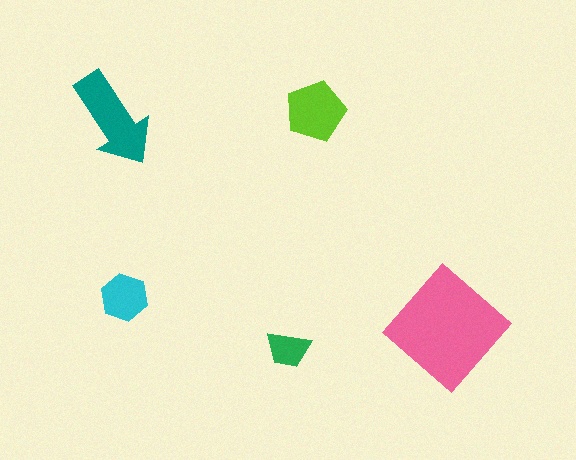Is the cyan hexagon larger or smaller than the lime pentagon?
Smaller.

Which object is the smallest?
The green trapezoid.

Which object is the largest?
The pink diamond.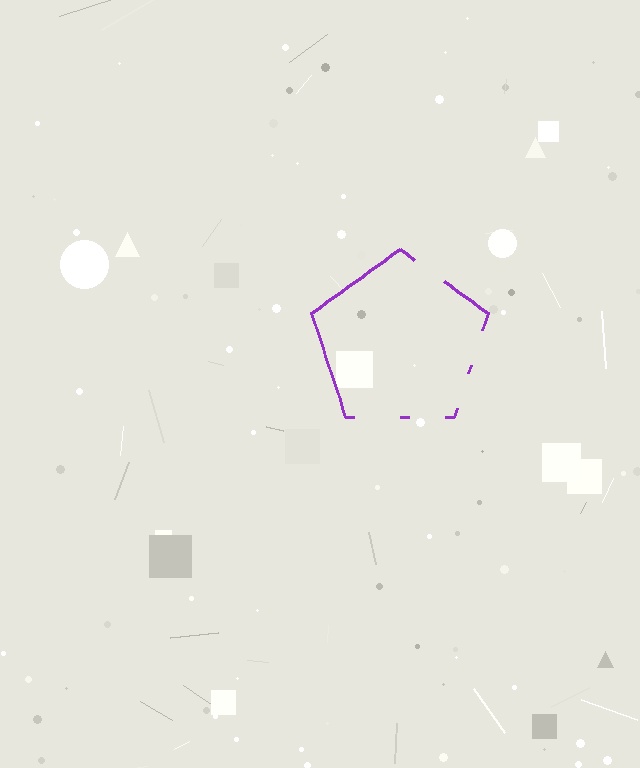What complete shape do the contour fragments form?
The contour fragments form a pentagon.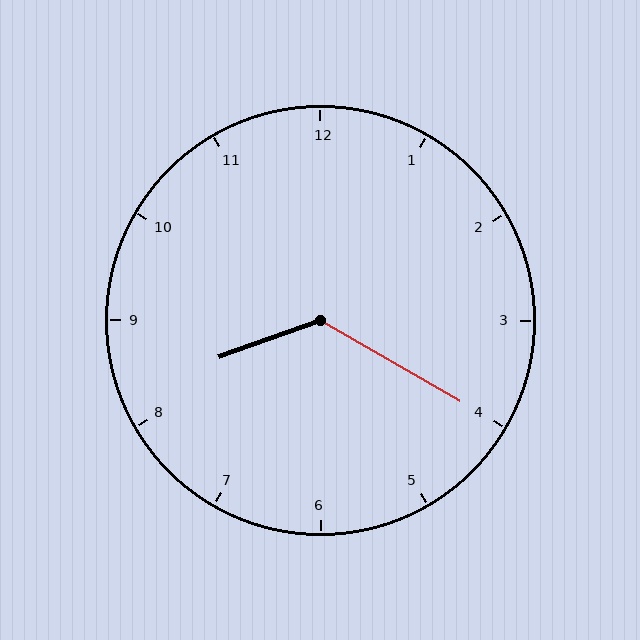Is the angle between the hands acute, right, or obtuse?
It is obtuse.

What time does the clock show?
8:20.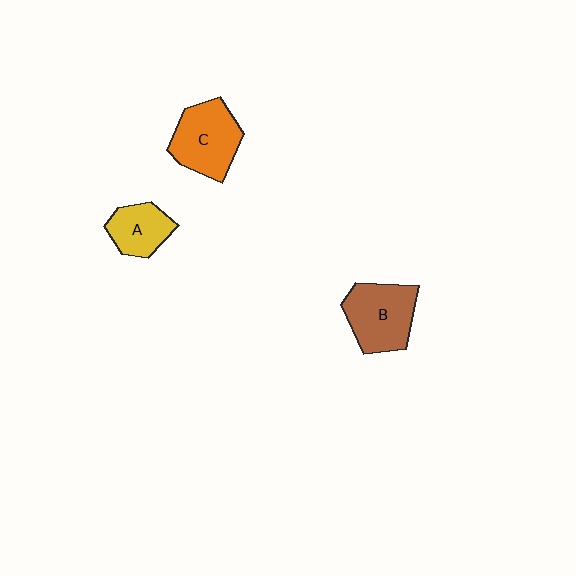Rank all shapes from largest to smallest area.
From largest to smallest: C (orange), B (brown), A (yellow).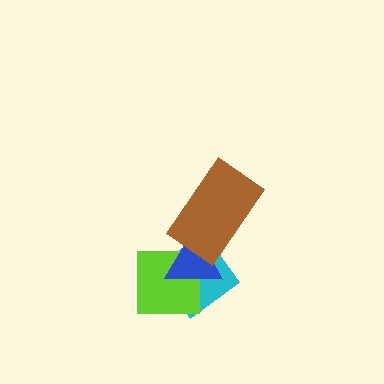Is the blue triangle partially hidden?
Yes, it is partially covered by another shape.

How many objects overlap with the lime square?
2 objects overlap with the lime square.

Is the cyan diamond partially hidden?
Yes, it is partially covered by another shape.